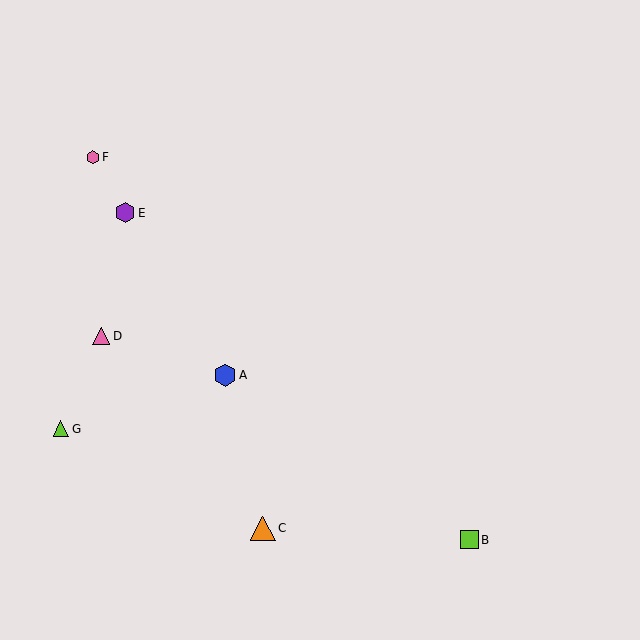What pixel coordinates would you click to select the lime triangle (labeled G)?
Click at (61, 429) to select the lime triangle G.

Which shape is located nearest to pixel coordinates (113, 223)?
The purple hexagon (labeled E) at (125, 213) is nearest to that location.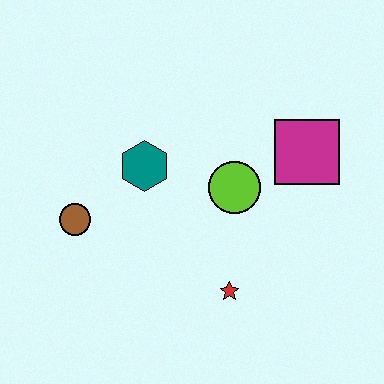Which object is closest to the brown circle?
The teal hexagon is closest to the brown circle.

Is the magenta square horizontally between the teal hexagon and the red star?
No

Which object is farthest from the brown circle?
The magenta square is farthest from the brown circle.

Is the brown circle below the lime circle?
Yes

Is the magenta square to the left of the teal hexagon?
No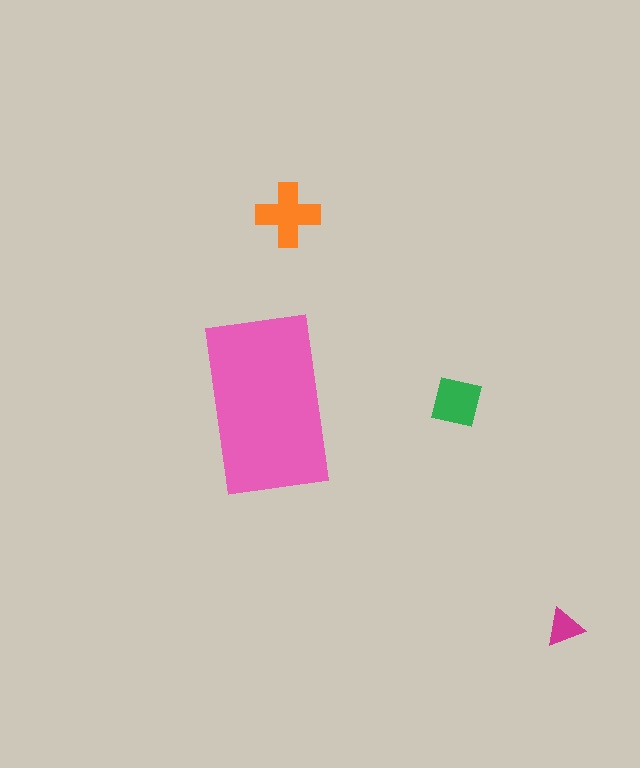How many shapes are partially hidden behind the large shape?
0 shapes are partially hidden.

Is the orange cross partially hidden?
No, the orange cross is fully visible.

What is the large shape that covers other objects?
A pink rectangle.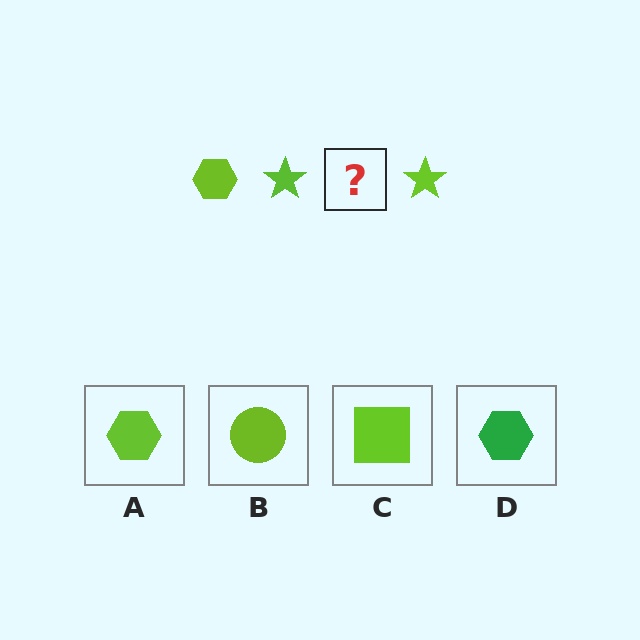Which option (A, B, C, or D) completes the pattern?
A.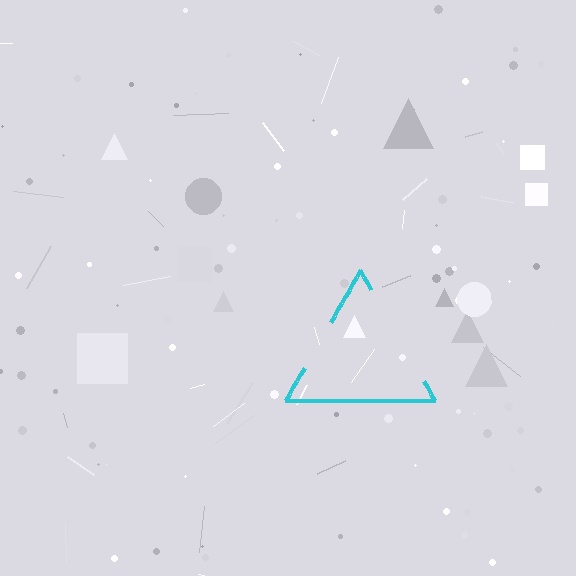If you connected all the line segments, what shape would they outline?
They would outline a triangle.